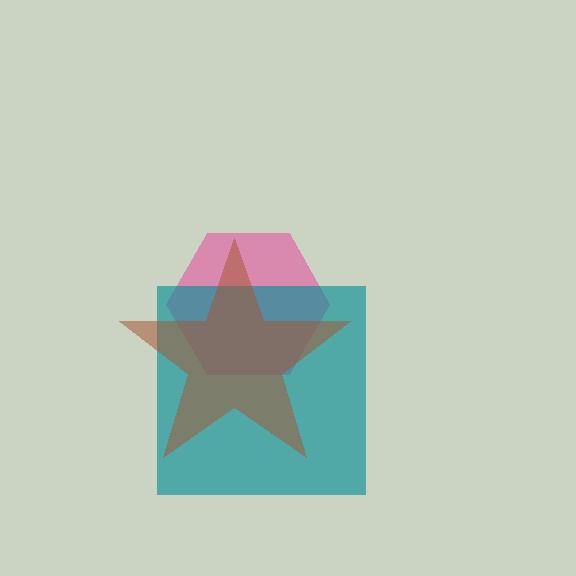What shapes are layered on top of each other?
The layered shapes are: a pink hexagon, a teal square, a brown star.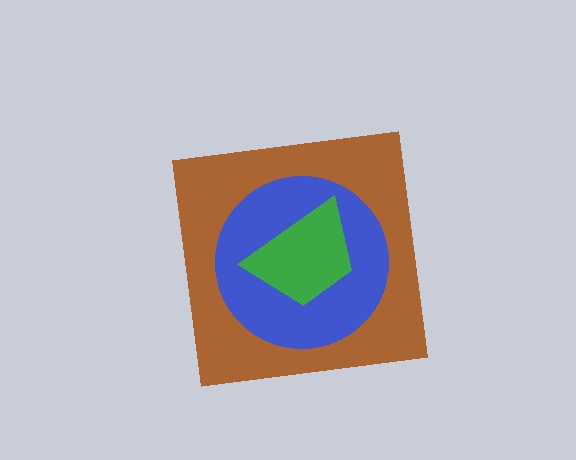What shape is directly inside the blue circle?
The green trapezoid.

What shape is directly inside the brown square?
The blue circle.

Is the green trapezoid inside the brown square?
Yes.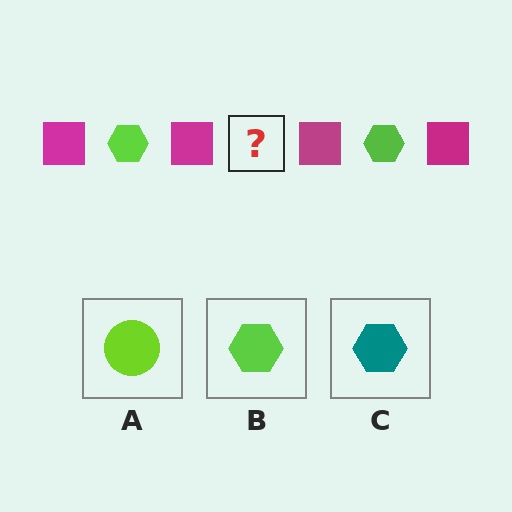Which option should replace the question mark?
Option B.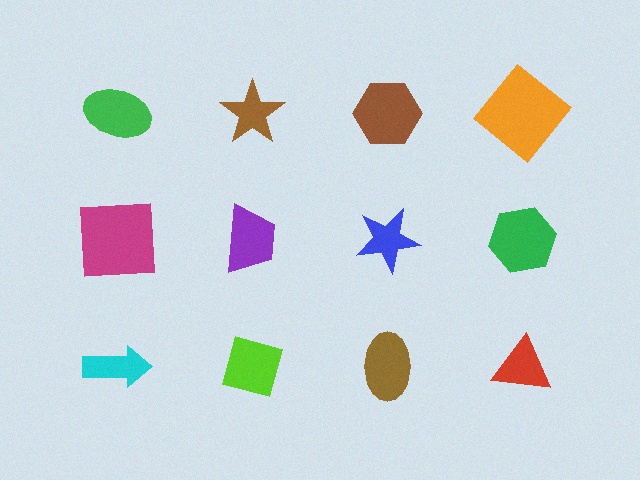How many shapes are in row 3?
4 shapes.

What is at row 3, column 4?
A red triangle.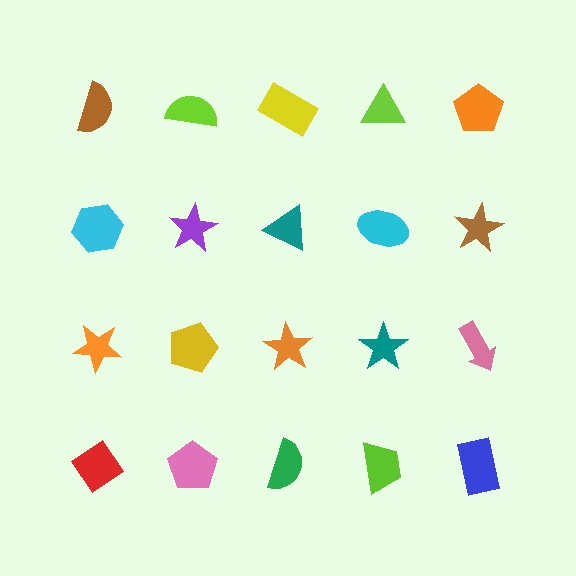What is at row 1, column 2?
A lime semicircle.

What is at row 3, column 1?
An orange star.